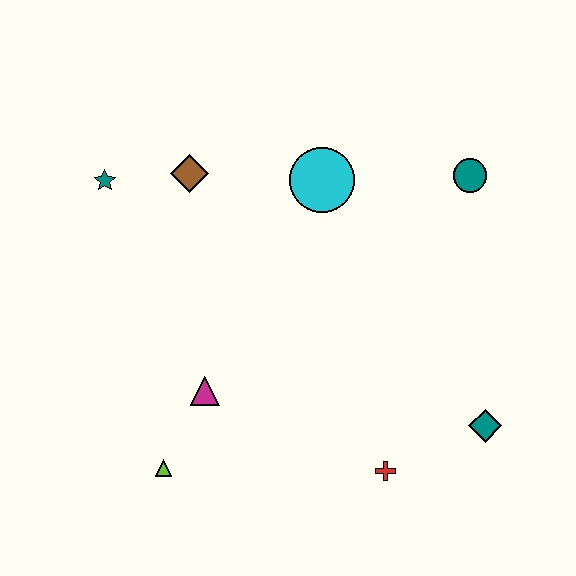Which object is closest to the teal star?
The brown diamond is closest to the teal star.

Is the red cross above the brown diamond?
No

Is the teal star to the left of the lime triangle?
Yes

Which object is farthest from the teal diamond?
The teal star is farthest from the teal diamond.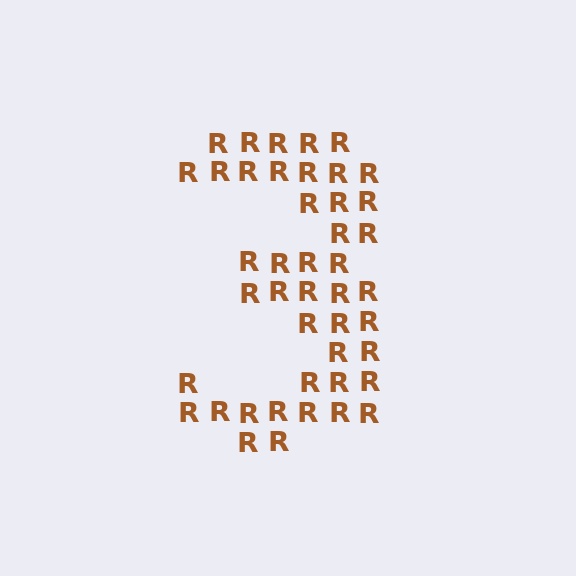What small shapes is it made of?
It is made of small letter R's.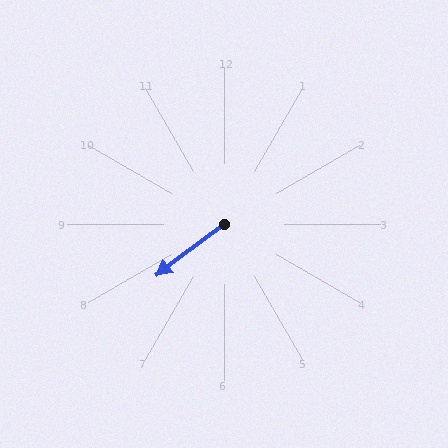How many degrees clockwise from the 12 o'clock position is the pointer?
Approximately 233 degrees.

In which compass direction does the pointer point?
Southwest.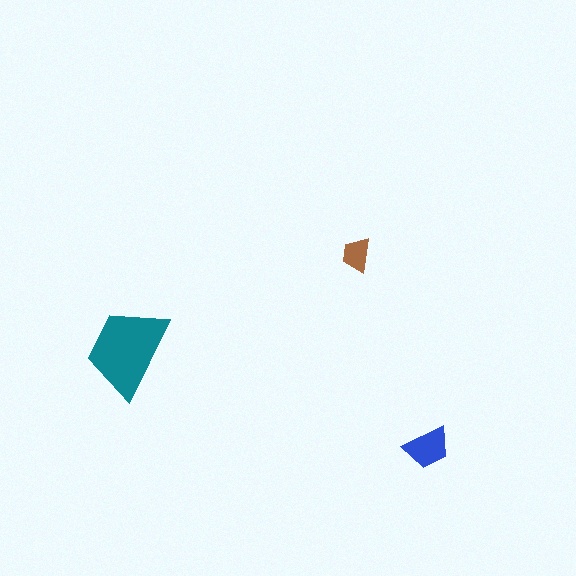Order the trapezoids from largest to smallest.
the teal one, the blue one, the brown one.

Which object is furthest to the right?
The blue trapezoid is rightmost.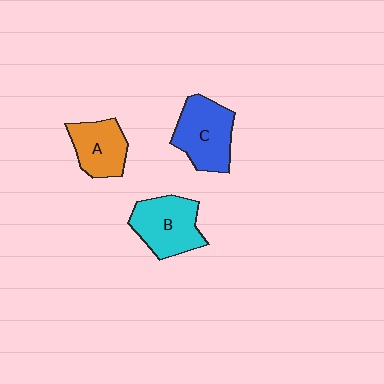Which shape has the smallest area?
Shape A (orange).